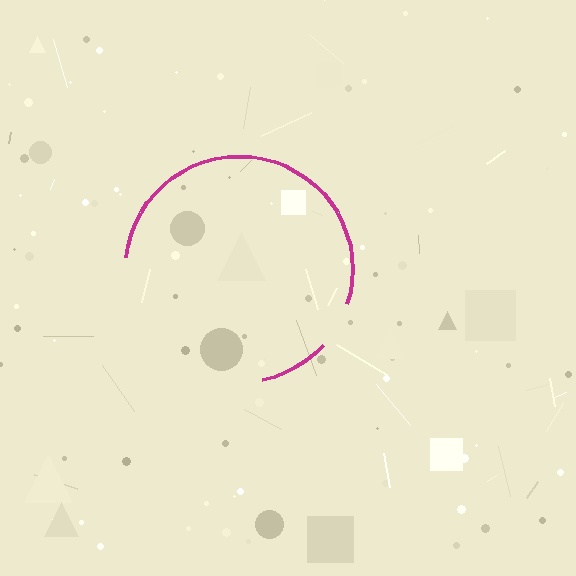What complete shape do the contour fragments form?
The contour fragments form a circle.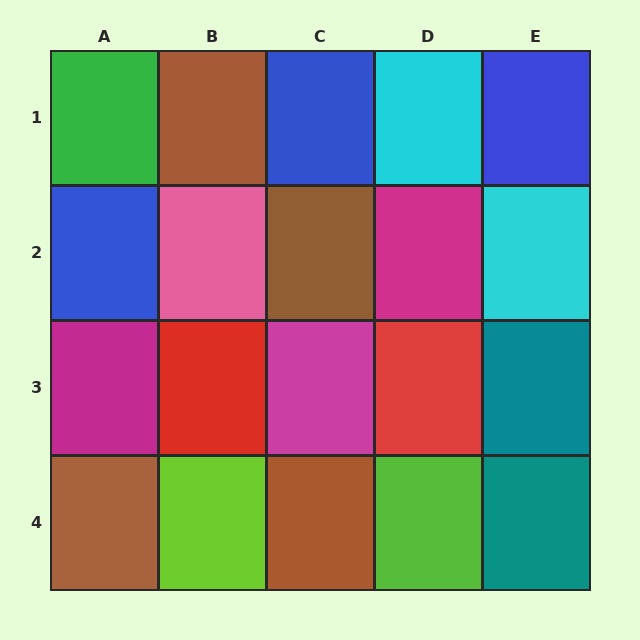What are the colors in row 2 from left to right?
Blue, pink, brown, magenta, cyan.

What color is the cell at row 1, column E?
Blue.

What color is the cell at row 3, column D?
Red.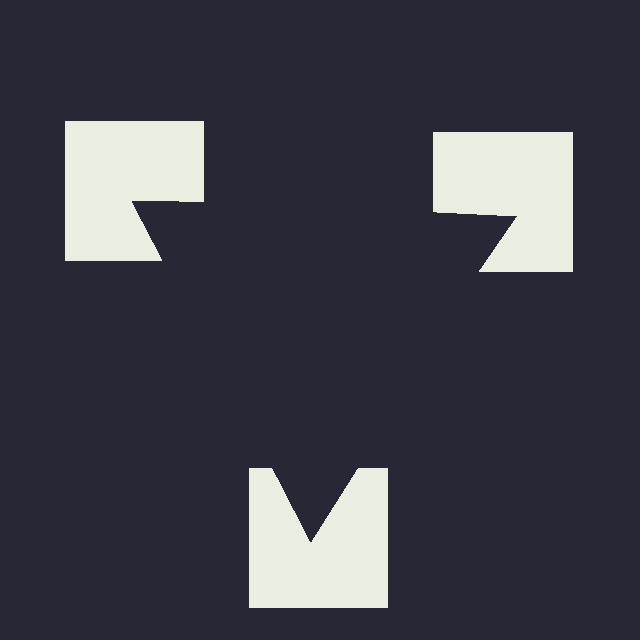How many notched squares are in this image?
There are 3 — one at each vertex of the illusory triangle.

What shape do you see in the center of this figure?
An illusory triangle — its edges are inferred from the aligned wedge cuts in the notched squares, not physically drawn.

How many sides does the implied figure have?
3 sides.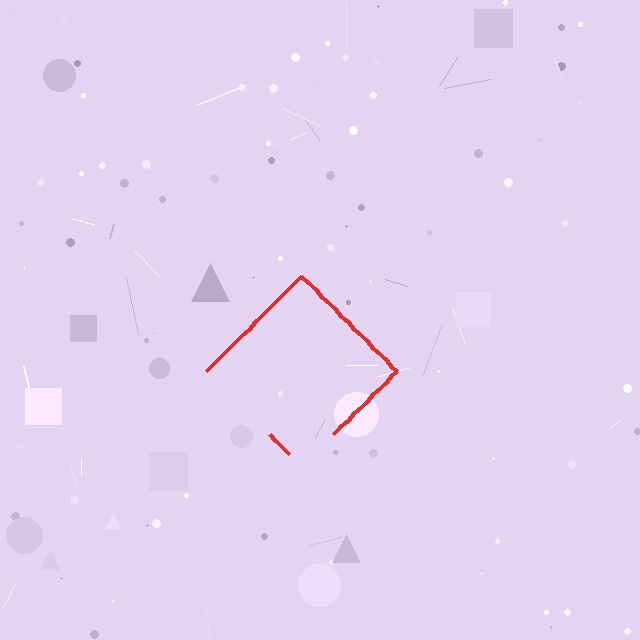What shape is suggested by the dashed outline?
The dashed outline suggests a diamond.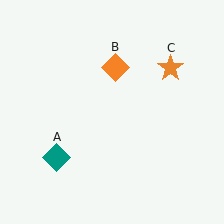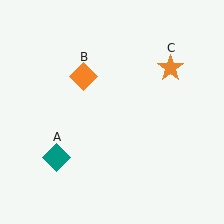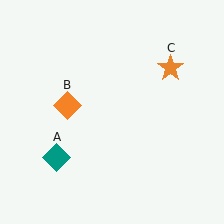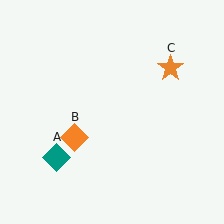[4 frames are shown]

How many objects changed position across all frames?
1 object changed position: orange diamond (object B).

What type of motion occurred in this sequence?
The orange diamond (object B) rotated counterclockwise around the center of the scene.